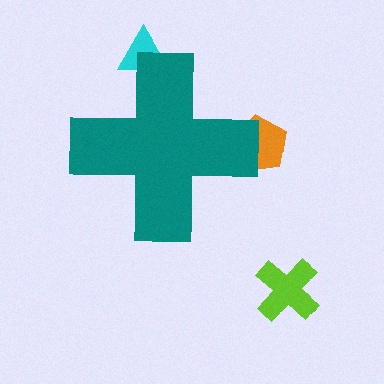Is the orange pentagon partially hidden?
Yes, the orange pentagon is partially hidden behind the teal cross.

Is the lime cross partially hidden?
No, the lime cross is fully visible.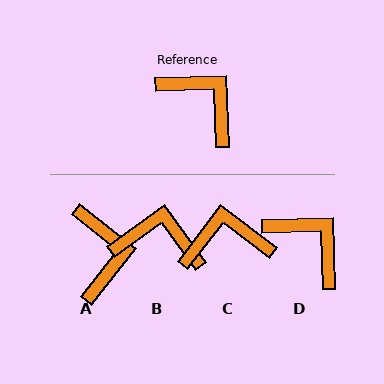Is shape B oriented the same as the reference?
No, it is off by about 34 degrees.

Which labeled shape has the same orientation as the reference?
D.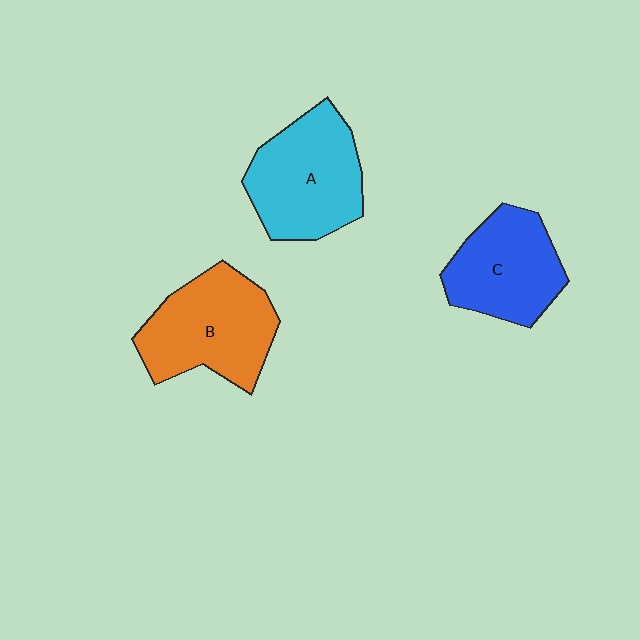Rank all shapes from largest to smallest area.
From largest to smallest: B (orange), A (cyan), C (blue).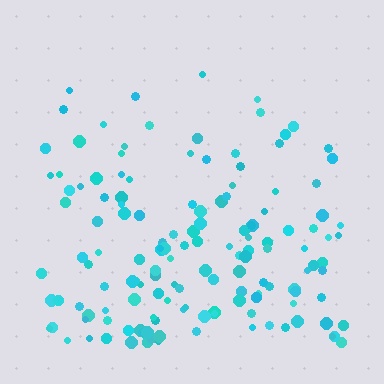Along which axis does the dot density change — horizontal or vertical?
Vertical.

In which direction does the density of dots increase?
From top to bottom, with the bottom side densest.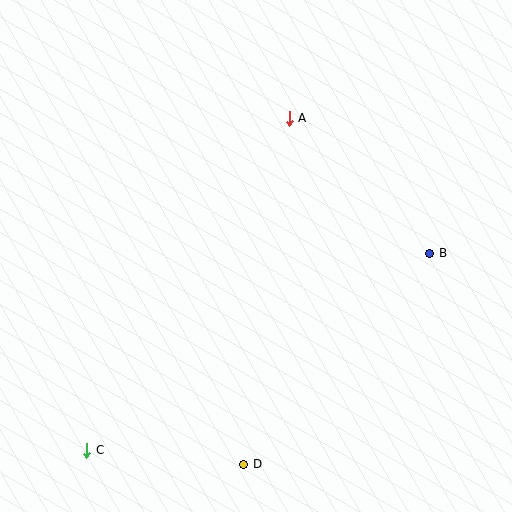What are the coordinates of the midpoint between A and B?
The midpoint between A and B is at (360, 186).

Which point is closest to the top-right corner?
Point A is closest to the top-right corner.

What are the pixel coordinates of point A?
Point A is at (289, 118).